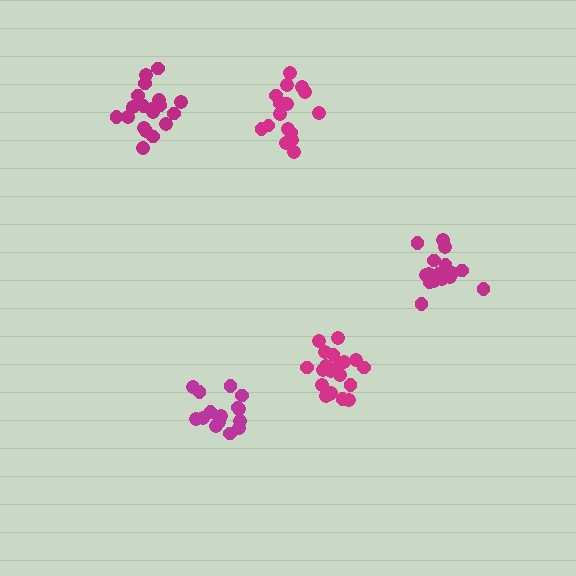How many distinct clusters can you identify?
There are 5 distinct clusters.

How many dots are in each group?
Group 1: 15 dots, Group 2: 17 dots, Group 3: 20 dots, Group 4: 18 dots, Group 5: 20 dots (90 total).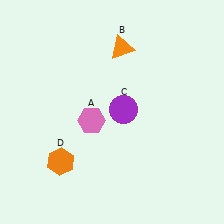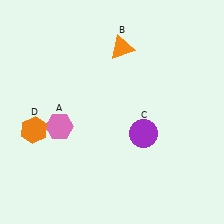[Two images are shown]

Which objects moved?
The objects that moved are: the pink hexagon (A), the purple circle (C), the orange hexagon (D).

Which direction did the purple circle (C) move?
The purple circle (C) moved down.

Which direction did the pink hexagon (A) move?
The pink hexagon (A) moved left.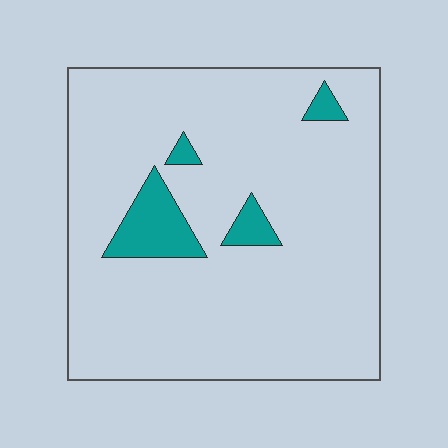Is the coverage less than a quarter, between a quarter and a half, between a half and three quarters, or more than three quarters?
Less than a quarter.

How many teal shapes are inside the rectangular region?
4.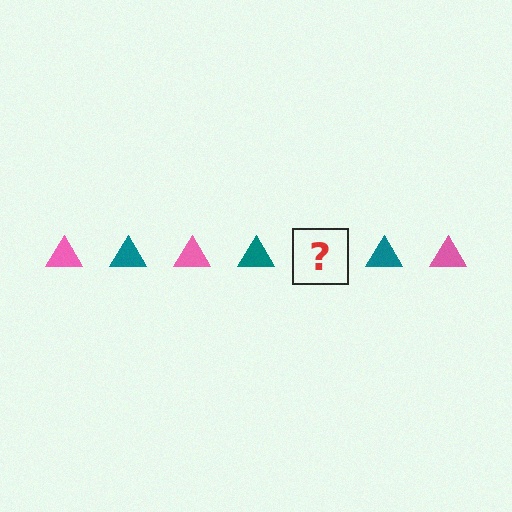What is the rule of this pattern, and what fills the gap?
The rule is that the pattern cycles through pink, teal triangles. The gap should be filled with a pink triangle.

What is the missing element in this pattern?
The missing element is a pink triangle.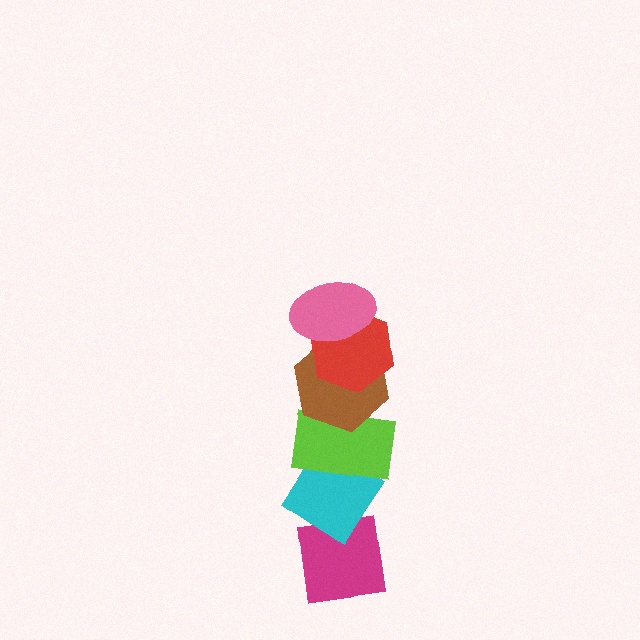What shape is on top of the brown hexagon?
The red hexagon is on top of the brown hexagon.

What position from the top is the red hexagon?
The red hexagon is 2nd from the top.